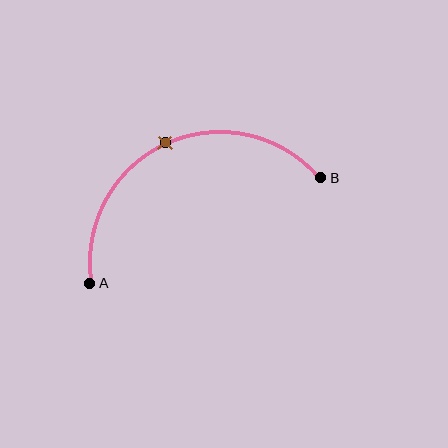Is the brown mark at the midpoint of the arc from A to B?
Yes. The brown mark lies on the arc at equal arc-length from both A and B — it is the arc midpoint.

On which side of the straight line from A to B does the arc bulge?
The arc bulges above the straight line connecting A and B.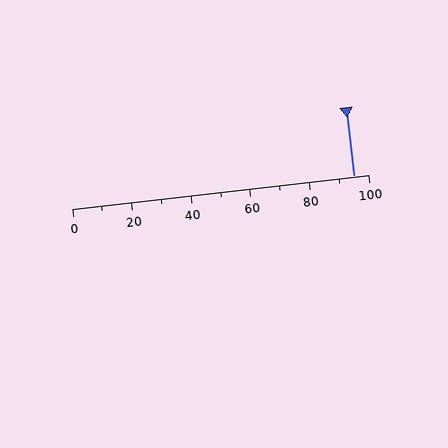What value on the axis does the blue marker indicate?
The marker indicates approximately 95.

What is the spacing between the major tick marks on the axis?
The major ticks are spaced 20 apart.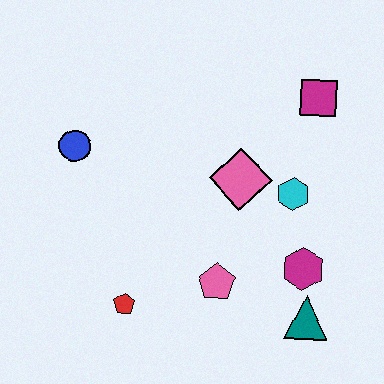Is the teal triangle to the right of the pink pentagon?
Yes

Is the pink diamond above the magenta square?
No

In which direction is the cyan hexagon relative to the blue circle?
The cyan hexagon is to the right of the blue circle.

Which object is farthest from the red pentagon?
The magenta square is farthest from the red pentagon.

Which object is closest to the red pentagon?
The pink pentagon is closest to the red pentagon.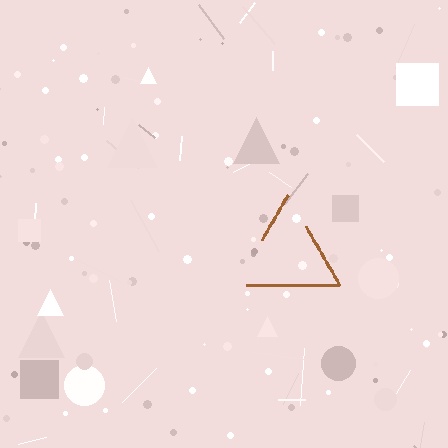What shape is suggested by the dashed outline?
The dashed outline suggests a triangle.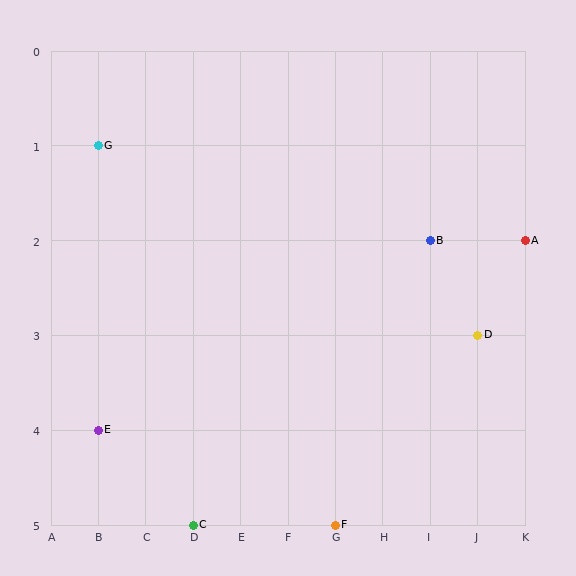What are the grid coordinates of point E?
Point E is at grid coordinates (B, 4).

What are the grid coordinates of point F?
Point F is at grid coordinates (G, 5).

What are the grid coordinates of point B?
Point B is at grid coordinates (I, 2).